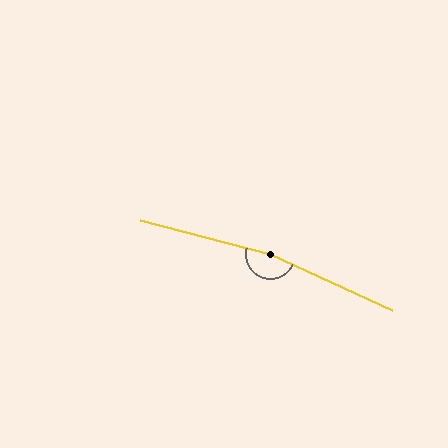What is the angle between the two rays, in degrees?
Approximately 170 degrees.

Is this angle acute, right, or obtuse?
It is obtuse.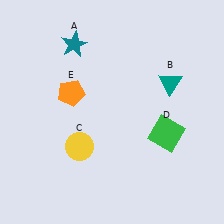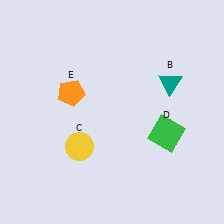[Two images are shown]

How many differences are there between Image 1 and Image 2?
There is 1 difference between the two images.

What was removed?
The teal star (A) was removed in Image 2.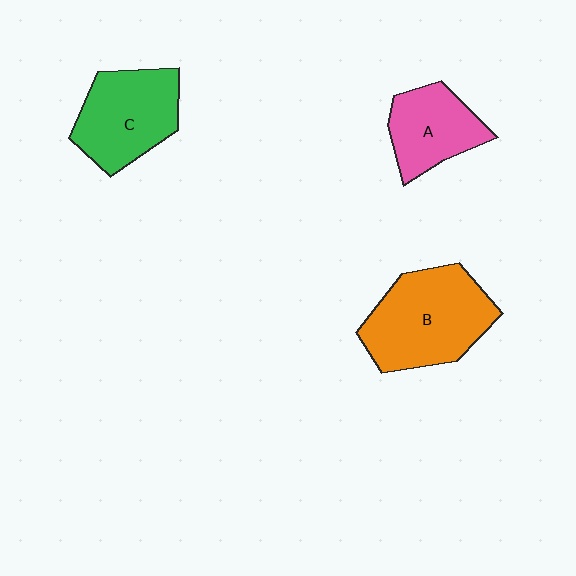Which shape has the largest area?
Shape B (orange).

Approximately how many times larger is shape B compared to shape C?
Approximately 1.2 times.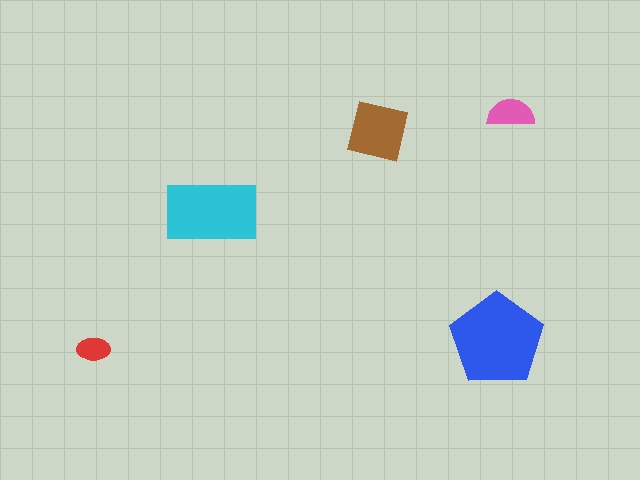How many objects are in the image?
There are 5 objects in the image.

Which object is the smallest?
The red ellipse.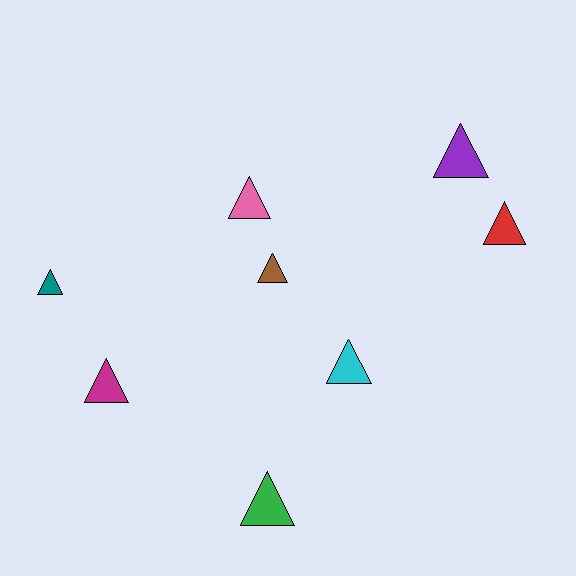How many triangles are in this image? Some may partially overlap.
There are 8 triangles.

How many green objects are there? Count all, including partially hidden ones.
There is 1 green object.